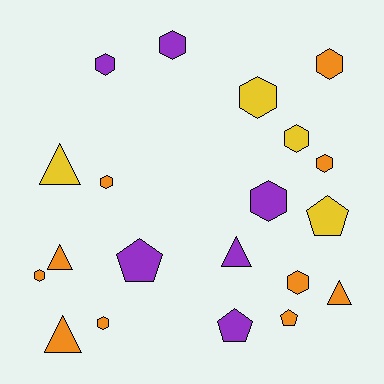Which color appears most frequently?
Orange, with 10 objects.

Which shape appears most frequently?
Hexagon, with 11 objects.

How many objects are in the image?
There are 20 objects.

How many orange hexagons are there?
There are 6 orange hexagons.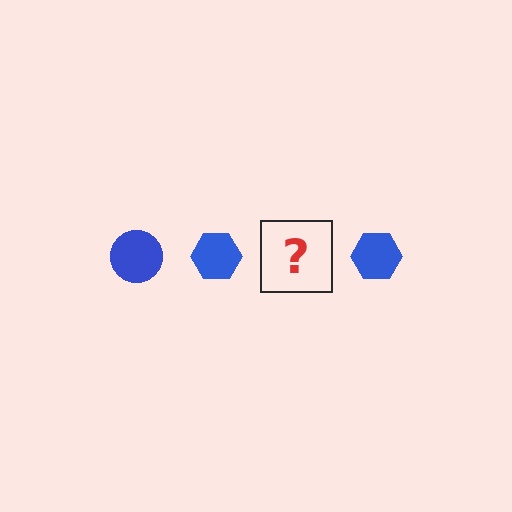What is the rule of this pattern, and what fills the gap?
The rule is that the pattern cycles through circle, hexagon shapes in blue. The gap should be filled with a blue circle.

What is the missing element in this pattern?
The missing element is a blue circle.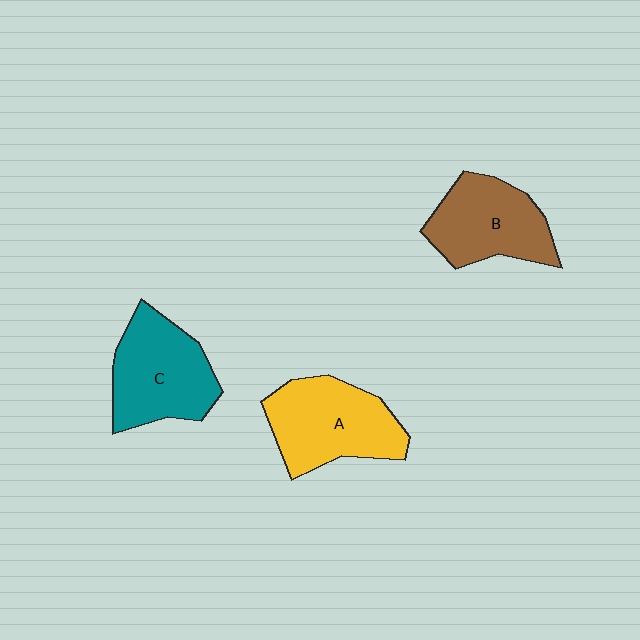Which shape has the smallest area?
Shape B (brown).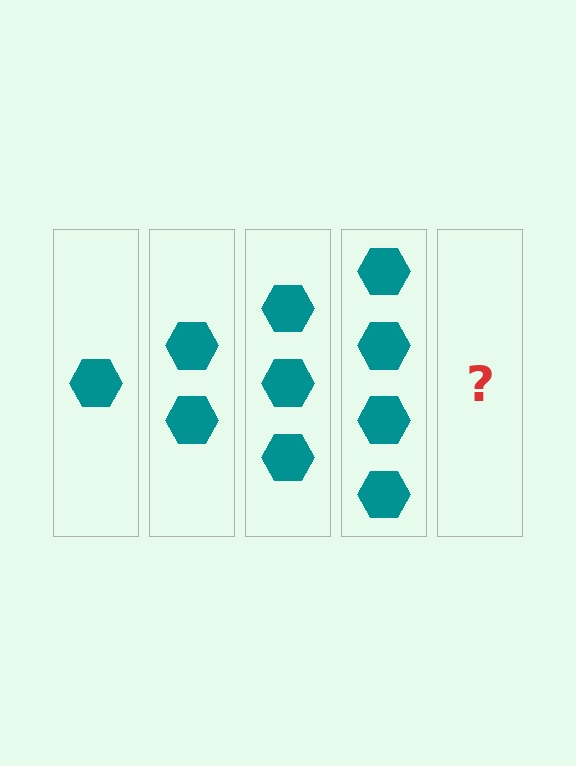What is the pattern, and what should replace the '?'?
The pattern is that each step adds one more hexagon. The '?' should be 5 hexagons.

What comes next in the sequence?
The next element should be 5 hexagons.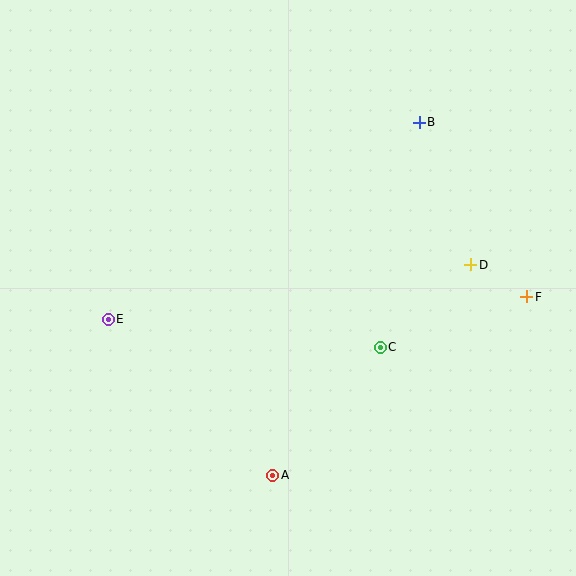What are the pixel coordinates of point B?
Point B is at (419, 122).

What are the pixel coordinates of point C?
Point C is at (380, 347).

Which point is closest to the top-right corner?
Point B is closest to the top-right corner.